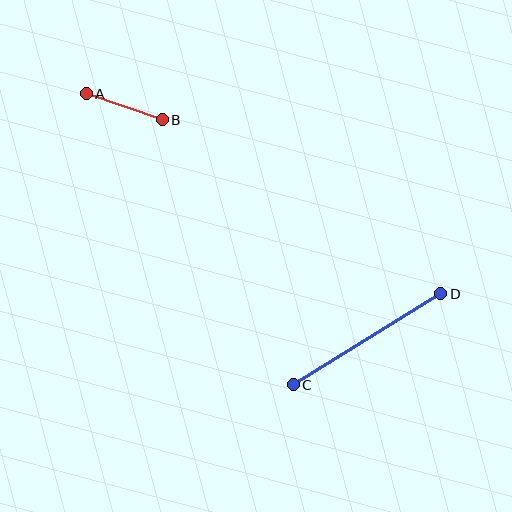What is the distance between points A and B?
The distance is approximately 80 pixels.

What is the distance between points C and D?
The distance is approximately 173 pixels.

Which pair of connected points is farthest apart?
Points C and D are farthest apart.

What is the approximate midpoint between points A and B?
The midpoint is at approximately (124, 107) pixels.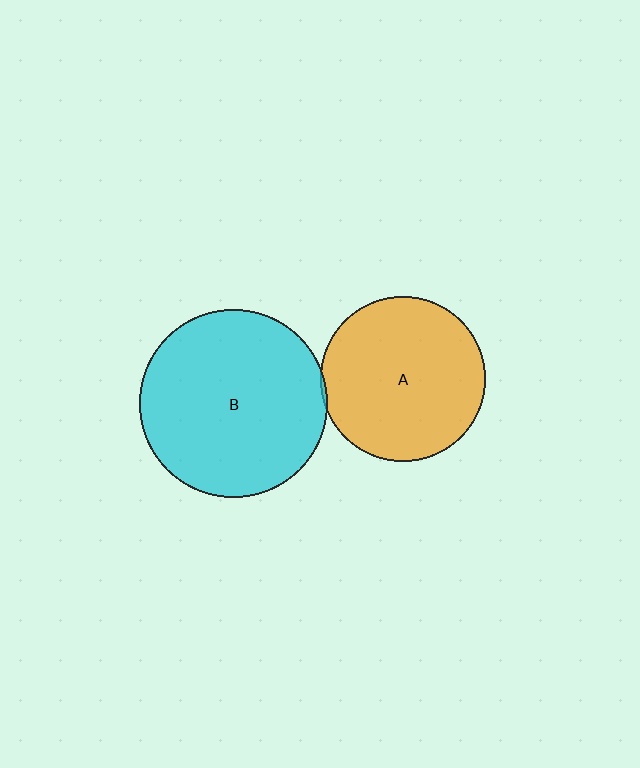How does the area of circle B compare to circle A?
Approximately 1.3 times.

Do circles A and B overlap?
Yes.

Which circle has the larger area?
Circle B (cyan).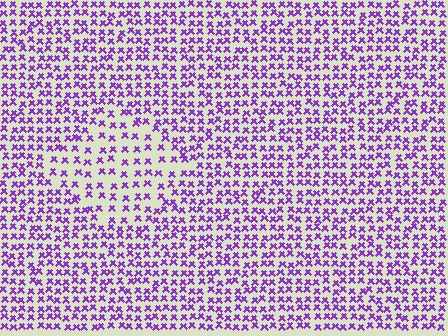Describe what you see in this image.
The image contains small purple elements arranged at two different densities. A diamond-shaped region is visible where the elements are less densely packed than the surrounding area.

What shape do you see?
I see a diamond.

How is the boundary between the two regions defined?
The boundary is defined by a change in element density (approximately 1.8x ratio). All elements are the same color, size, and shape.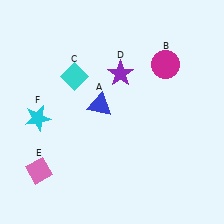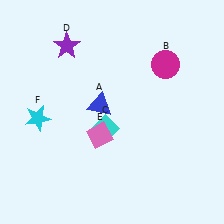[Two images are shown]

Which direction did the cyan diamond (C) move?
The cyan diamond (C) moved down.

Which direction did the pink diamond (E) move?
The pink diamond (E) moved right.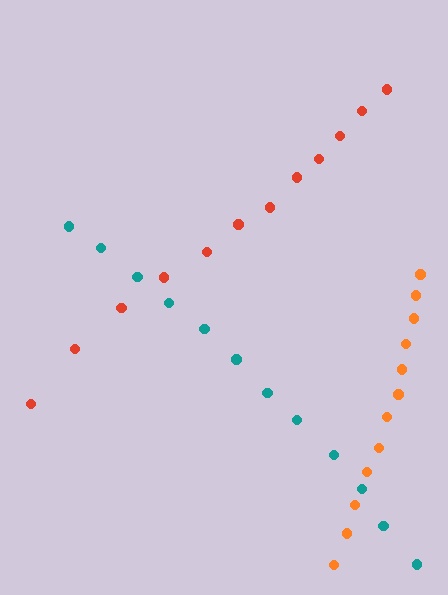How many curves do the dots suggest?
There are 3 distinct paths.